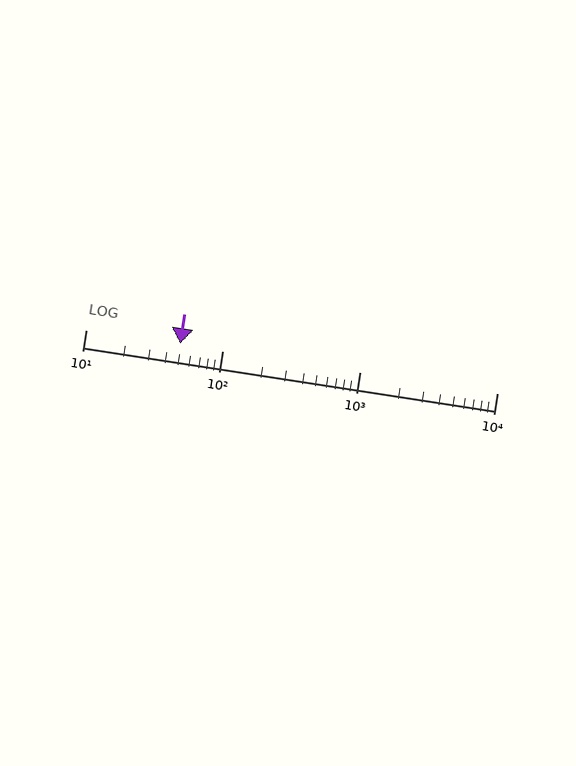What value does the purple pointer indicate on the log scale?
The pointer indicates approximately 49.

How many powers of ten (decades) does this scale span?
The scale spans 3 decades, from 10 to 10000.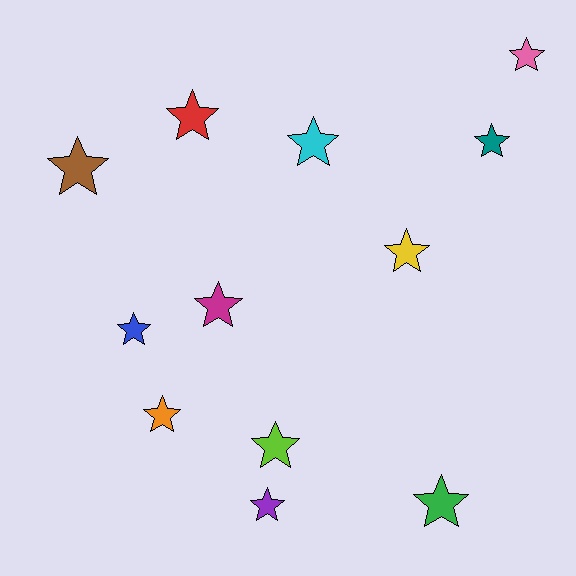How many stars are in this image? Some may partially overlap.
There are 12 stars.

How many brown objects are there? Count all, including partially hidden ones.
There is 1 brown object.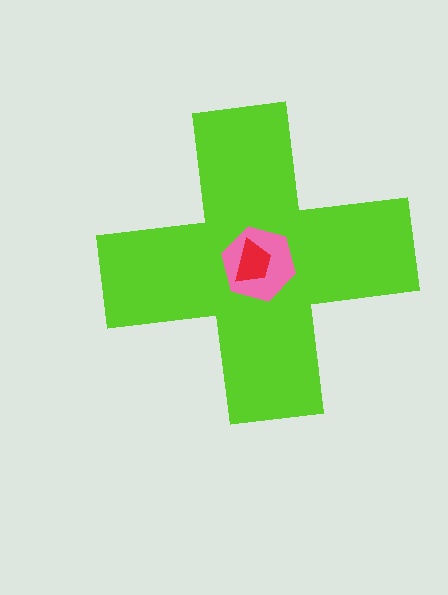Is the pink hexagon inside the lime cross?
Yes.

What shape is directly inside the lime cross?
The pink hexagon.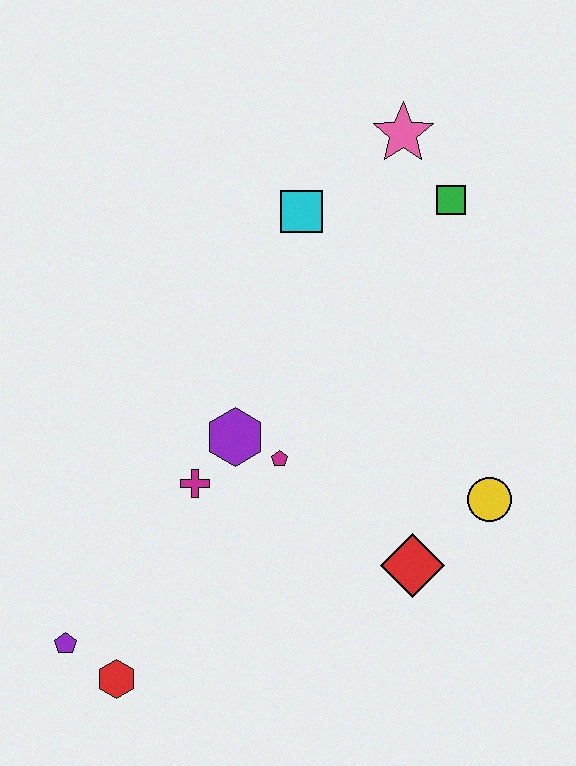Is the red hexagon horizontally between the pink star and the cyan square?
No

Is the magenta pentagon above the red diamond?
Yes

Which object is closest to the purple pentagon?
The red hexagon is closest to the purple pentagon.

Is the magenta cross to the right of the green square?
No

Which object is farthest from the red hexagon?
The pink star is farthest from the red hexagon.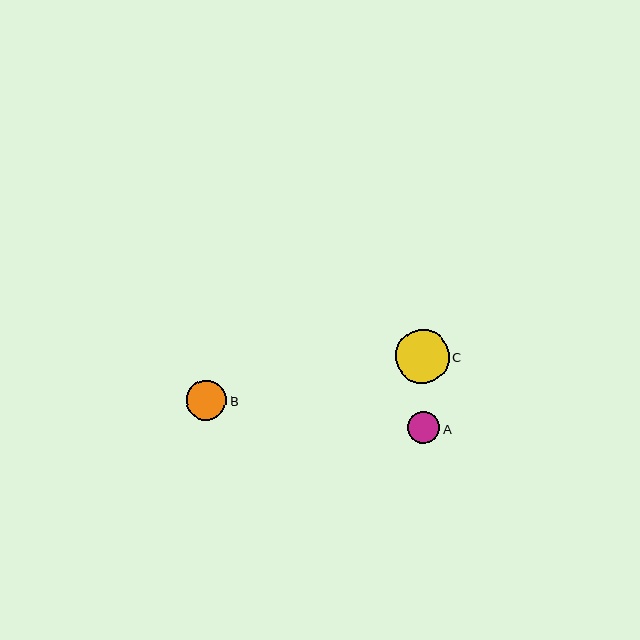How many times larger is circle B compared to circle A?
Circle B is approximately 1.3 times the size of circle A.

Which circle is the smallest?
Circle A is the smallest with a size of approximately 32 pixels.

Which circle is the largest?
Circle C is the largest with a size of approximately 54 pixels.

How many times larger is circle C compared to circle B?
Circle C is approximately 1.3 times the size of circle B.